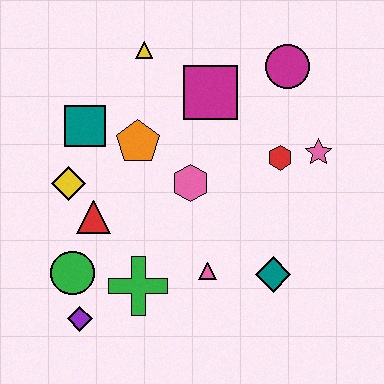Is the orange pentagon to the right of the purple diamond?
Yes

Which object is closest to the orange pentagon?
The teal square is closest to the orange pentagon.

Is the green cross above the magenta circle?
No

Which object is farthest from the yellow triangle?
The purple diamond is farthest from the yellow triangle.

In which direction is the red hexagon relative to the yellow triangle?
The red hexagon is to the right of the yellow triangle.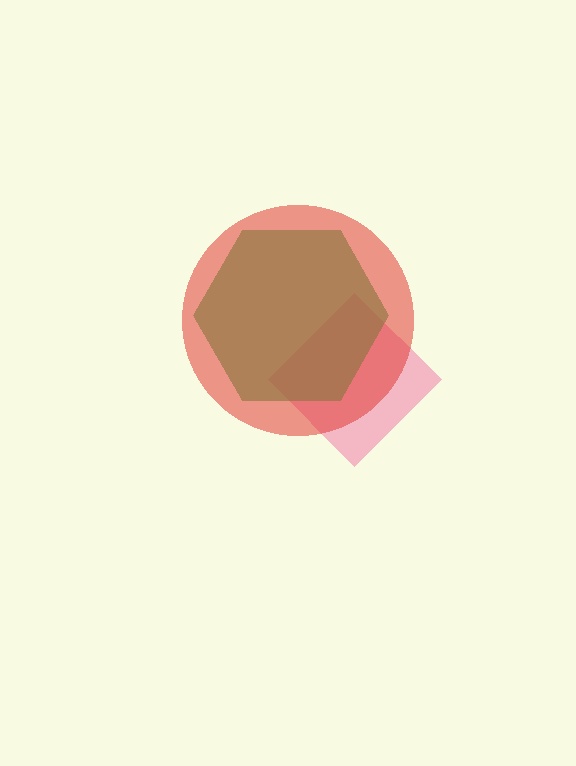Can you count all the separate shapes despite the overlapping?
Yes, there are 3 separate shapes.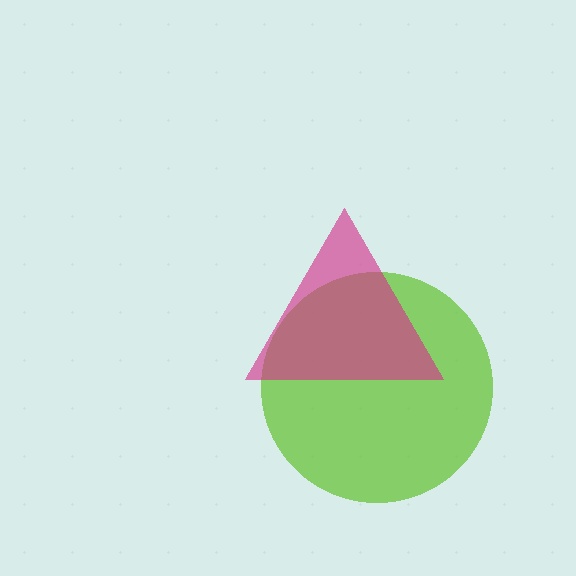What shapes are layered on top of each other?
The layered shapes are: a lime circle, a magenta triangle.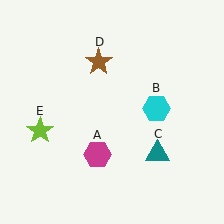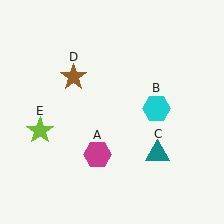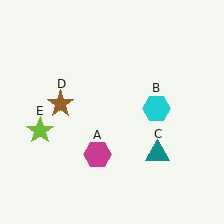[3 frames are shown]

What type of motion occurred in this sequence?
The brown star (object D) rotated counterclockwise around the center of the scene.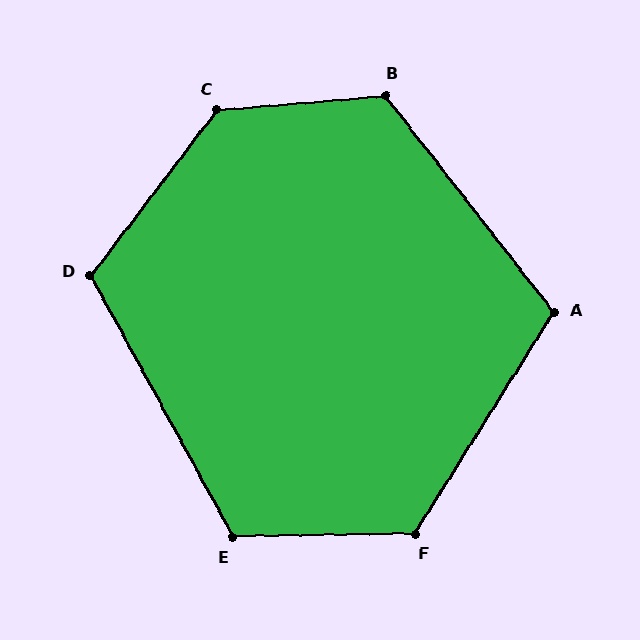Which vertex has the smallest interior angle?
A, at approximately 110 degrees.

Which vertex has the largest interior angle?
C, at approximately 132 degrees.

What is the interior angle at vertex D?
Approximately 114 degrees (obtuse).